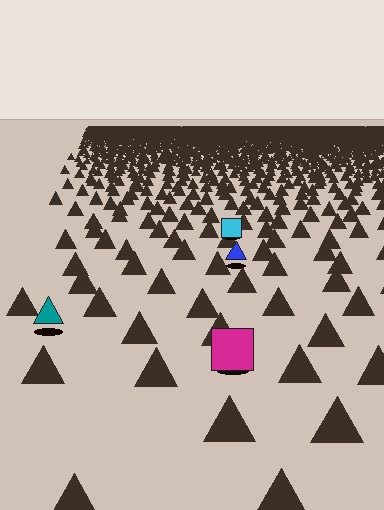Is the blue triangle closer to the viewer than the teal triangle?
No. The teal triangle is closer — you can tell from the texture gradient: the ground texture is coarser near it.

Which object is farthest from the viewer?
The cyan square is farthest from the viewer. It appears smaller and the ground texture around it is denser.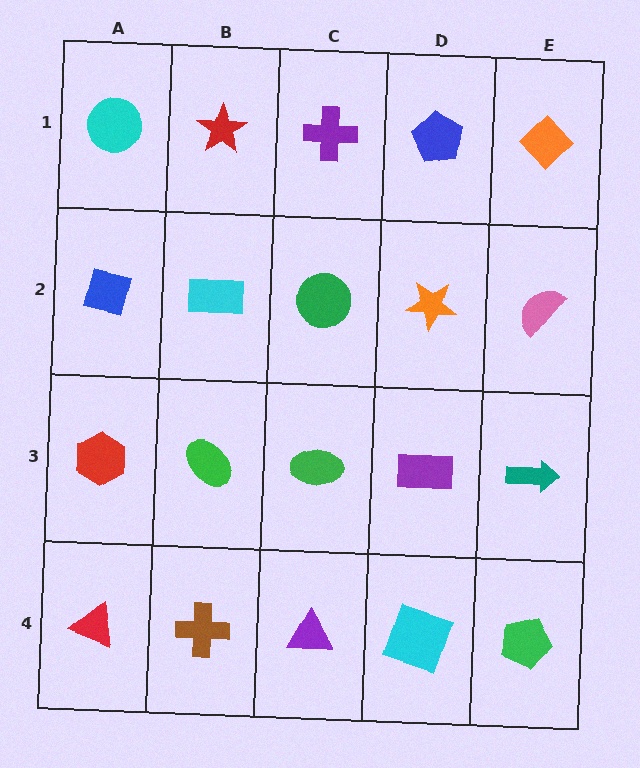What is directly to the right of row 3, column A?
A green ellipse.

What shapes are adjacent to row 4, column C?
A green ellipse (row 3, column C), a brown cross (row 4, column B), a cyan square (row 4, column D).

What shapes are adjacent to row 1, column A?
A blue square (row 2, column A), a red star (row 1, column B).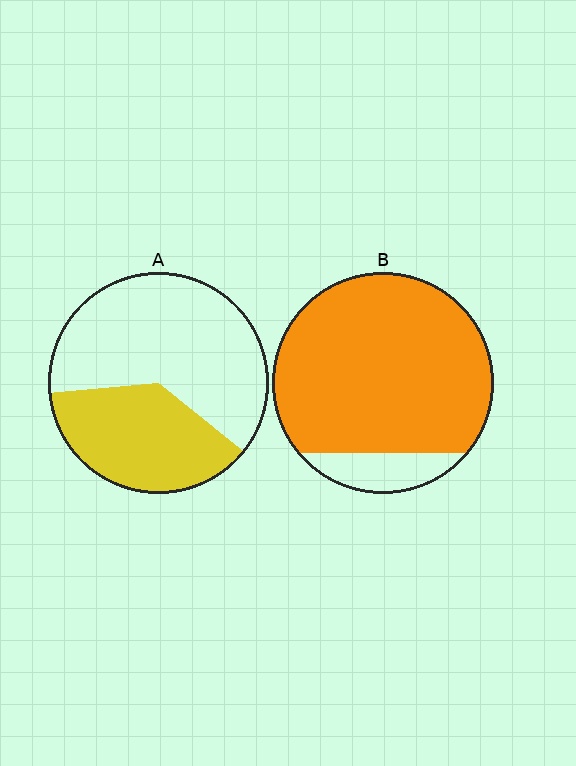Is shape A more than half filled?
No.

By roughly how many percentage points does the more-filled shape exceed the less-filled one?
By roughly 50 percentage points (B over A).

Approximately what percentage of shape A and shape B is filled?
A is approximately 40% and B is approximately 85%.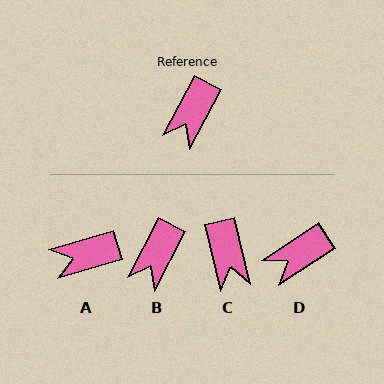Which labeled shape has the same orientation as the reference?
B.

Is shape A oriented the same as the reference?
No, it is off by about 46 degrees.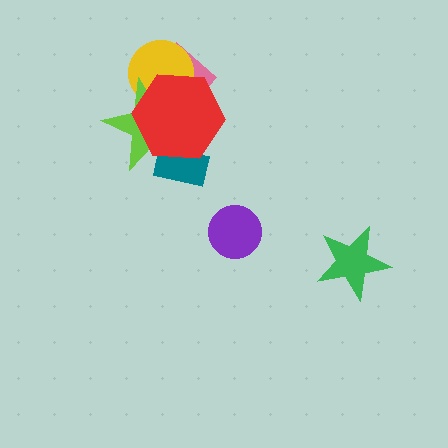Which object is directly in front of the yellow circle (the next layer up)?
The lime star is directly in front of the yellow circle.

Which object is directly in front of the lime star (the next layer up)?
The teal rectangle is directly in front of the lime star.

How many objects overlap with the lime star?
4 objects overlap with the lime star.